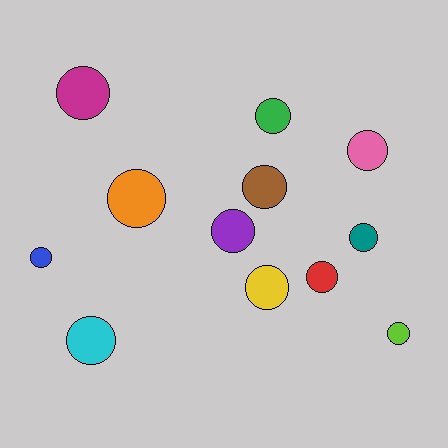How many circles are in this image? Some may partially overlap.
There are 12 circles.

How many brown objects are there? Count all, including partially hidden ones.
There is 1 brown object.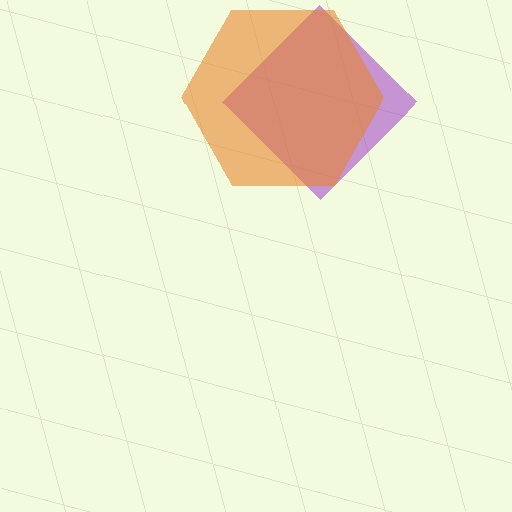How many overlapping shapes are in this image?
There are 2 overlapping shapes in the image.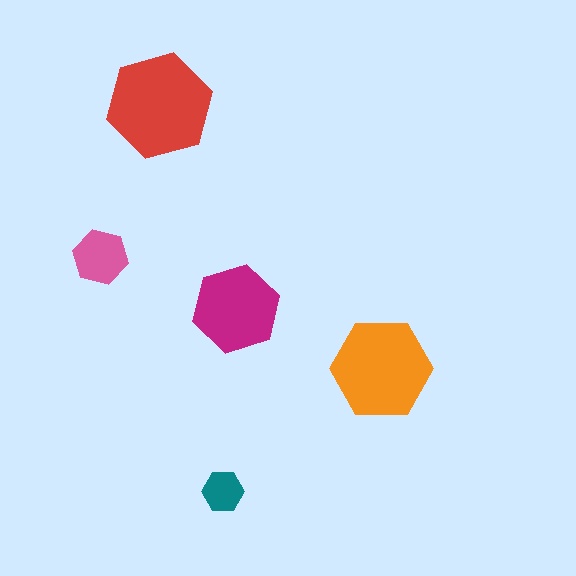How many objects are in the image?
There are 5 objects in the image.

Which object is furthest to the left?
The pink hexagon is leftmost.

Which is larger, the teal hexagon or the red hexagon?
The red one.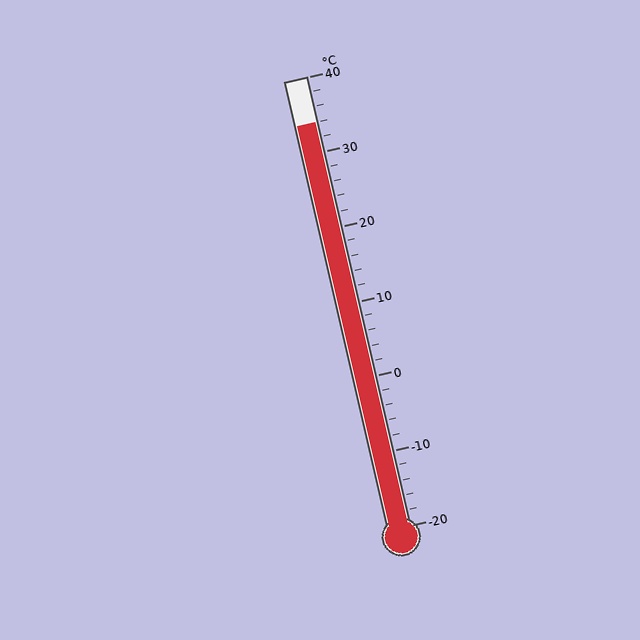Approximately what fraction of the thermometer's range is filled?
The thermometer is filled to approximately 90% of its range.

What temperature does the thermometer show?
The thermometer shows approximately 34°C.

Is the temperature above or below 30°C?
The temperature is above 30°C.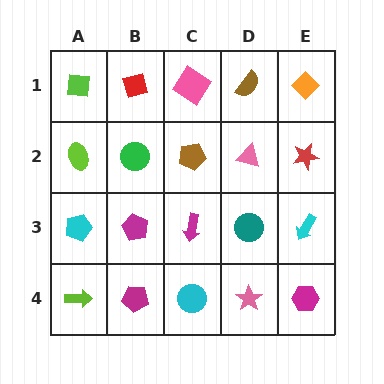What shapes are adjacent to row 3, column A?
A lime ellipse (row 2, column A), a lime arrow (row 4, column A), a magenta pentagon (row 3, column B).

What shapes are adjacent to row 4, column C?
A magenta arrow (row 3, column C), a magenta pentagon (row 4, column B), a pink star (row 4, column D).